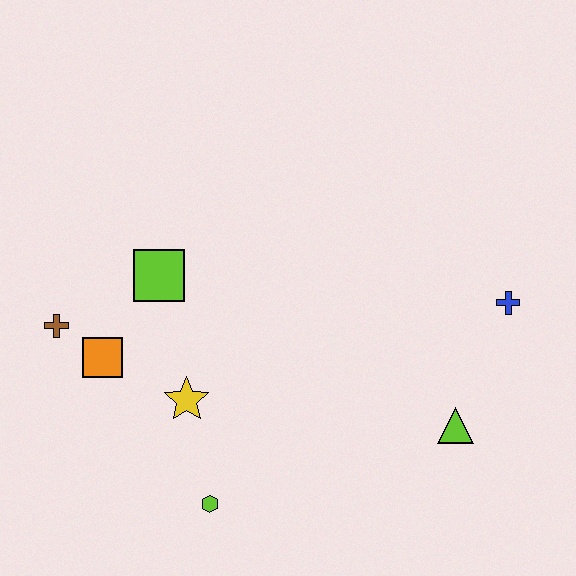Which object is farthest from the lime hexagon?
The blue cross is farthest from the lime hexagon.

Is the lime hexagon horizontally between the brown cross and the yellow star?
No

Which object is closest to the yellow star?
The orange square is closest to the yellow star.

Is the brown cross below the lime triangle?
No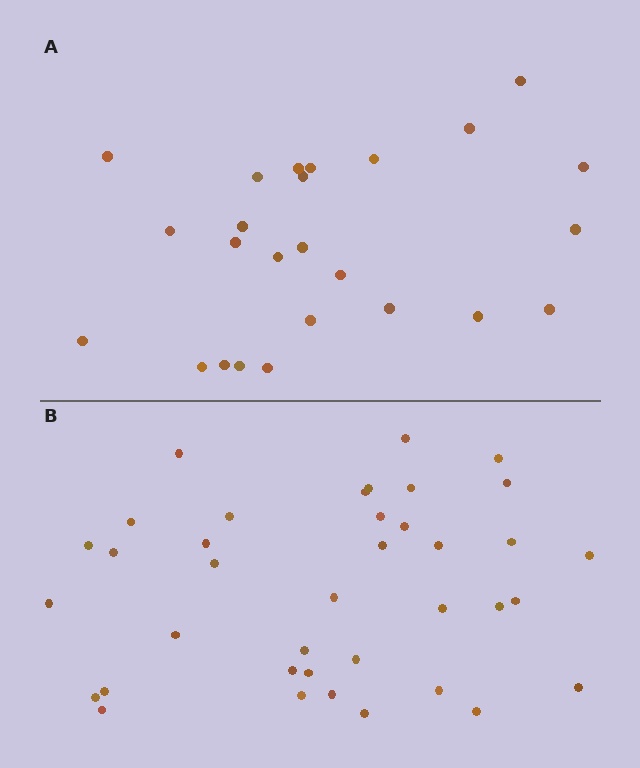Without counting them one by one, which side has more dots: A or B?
Region B (the bottom region) has more dots.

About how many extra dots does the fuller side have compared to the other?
Region B has approximately 15 more dots than region A.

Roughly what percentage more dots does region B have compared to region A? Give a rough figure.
About 50% more.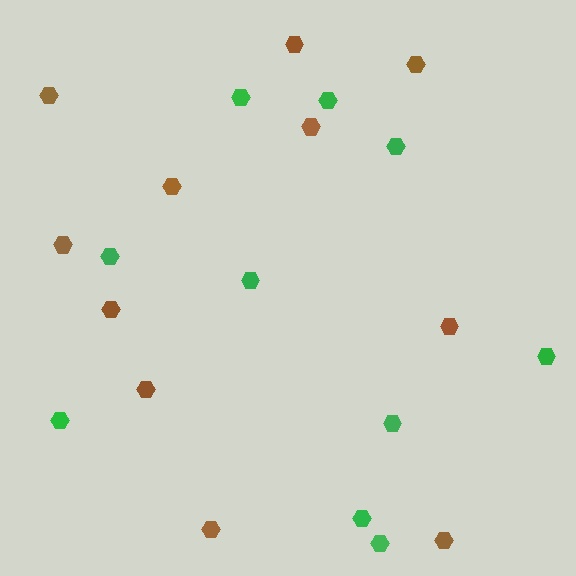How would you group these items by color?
There are 2 groups: one group of brown hexagons (11) and one group of green hexagons (10).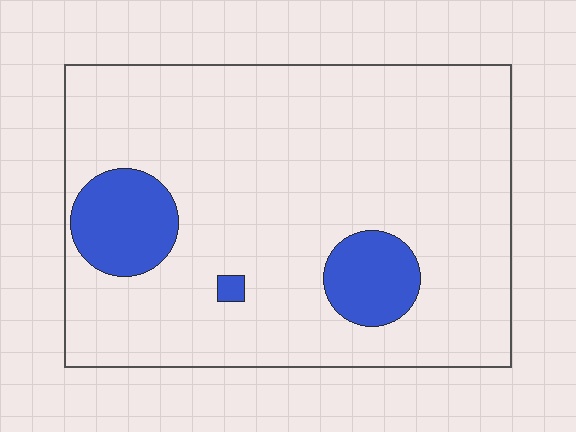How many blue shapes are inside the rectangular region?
3.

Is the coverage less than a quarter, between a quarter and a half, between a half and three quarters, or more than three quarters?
Less than a quarter.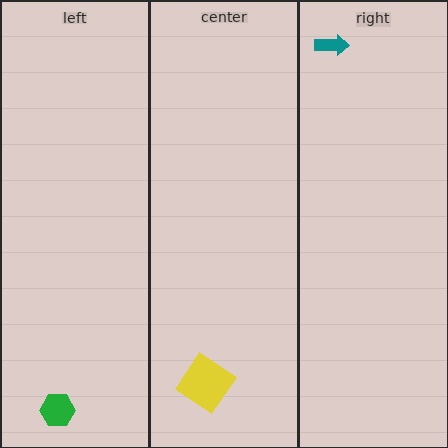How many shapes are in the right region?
1.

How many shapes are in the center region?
1.